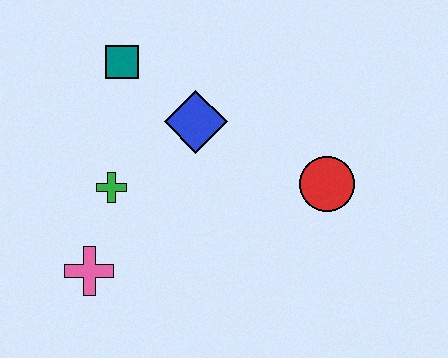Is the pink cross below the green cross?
Yes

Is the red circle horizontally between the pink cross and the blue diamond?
No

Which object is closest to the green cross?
The pink cross is closest to the green cross.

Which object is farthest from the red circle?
The pink cross is farthest from the red circle.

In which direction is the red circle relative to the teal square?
The red circle is to the right of the teal square.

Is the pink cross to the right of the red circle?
No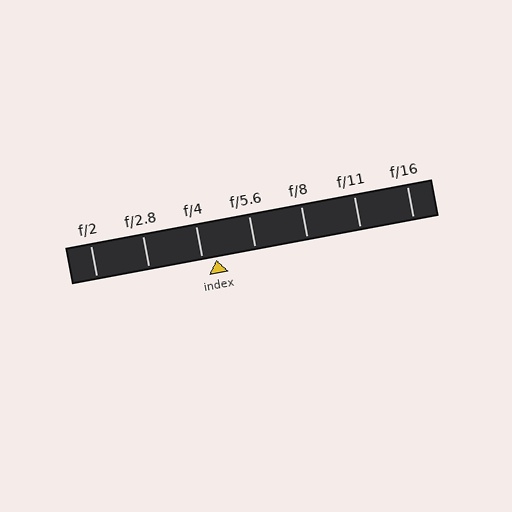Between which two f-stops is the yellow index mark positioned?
The index mark is between f/4 and f/5.6.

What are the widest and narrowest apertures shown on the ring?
The widest aperture shown is f/2 and the narrowest is f/16.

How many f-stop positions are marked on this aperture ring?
There are 7 f-stop positions marked.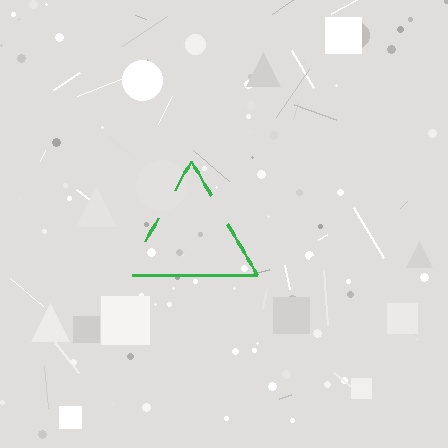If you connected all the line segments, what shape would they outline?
They would outline a triangle.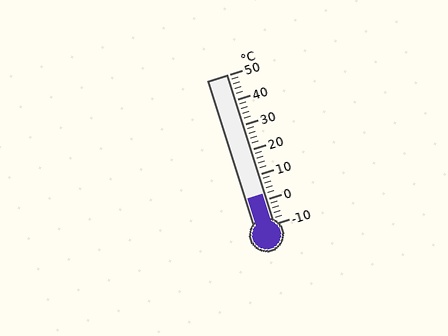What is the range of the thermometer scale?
The thermometer scale ranges from -10°C to 50°C.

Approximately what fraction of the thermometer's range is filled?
The thermometer is filled to approximately 20% of its range.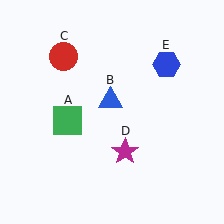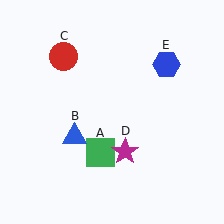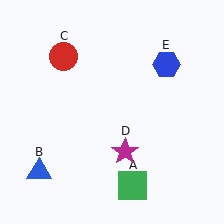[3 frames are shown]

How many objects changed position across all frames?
2 objects changed position: green square (object A), blue triangle (object B).